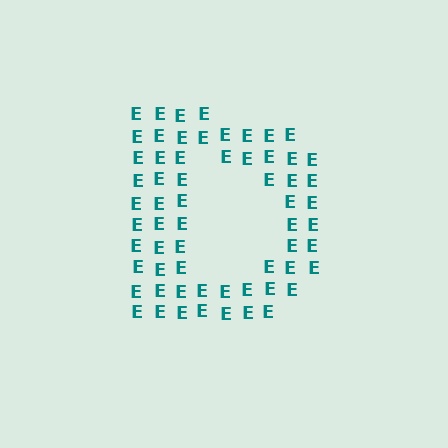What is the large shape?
The large shape is the letter D.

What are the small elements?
The small elements are letter E's.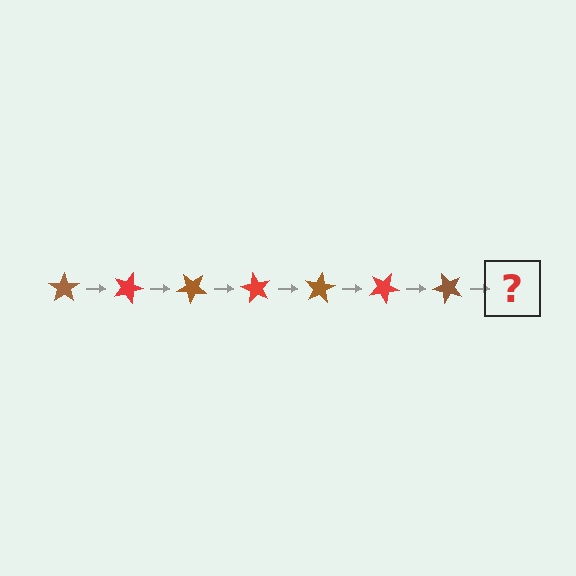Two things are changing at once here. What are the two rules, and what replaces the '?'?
The two rules are that it rotates 20 degrees each step and the color cycles through brown and red. The '?' should be a red star, rotated 140 degrees from the start.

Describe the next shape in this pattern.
It should be a red star, rotated 140 degrees from the start.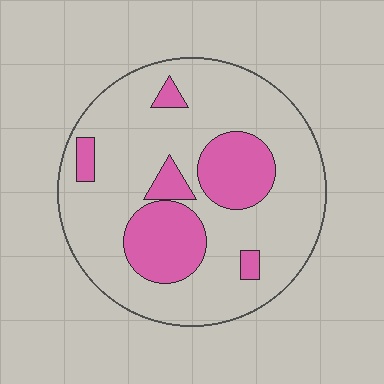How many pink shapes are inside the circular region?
6.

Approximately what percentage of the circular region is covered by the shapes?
Approximately 25%.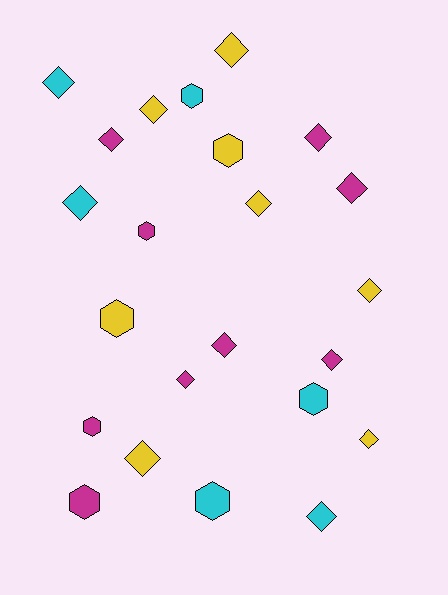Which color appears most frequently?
Magenta, with 9 objects.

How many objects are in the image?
There are 23 objects.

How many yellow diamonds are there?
There are 6 yellow diamonds.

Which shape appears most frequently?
Diamond, with 15 objects.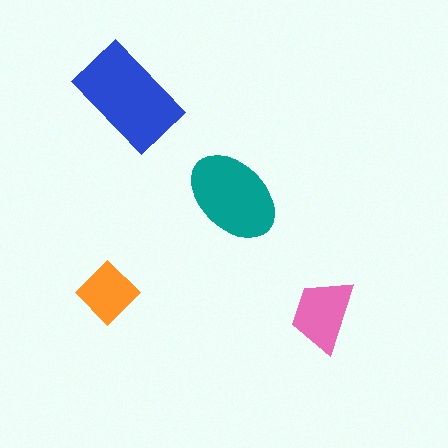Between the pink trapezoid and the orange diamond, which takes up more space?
The pink trapezoid.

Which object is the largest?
The blue rectangle.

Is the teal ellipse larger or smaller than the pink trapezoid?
Larger.